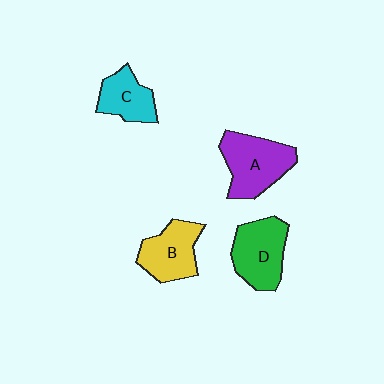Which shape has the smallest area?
Shape C (cyan).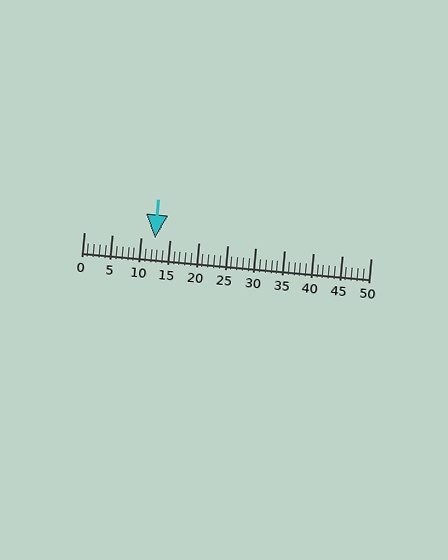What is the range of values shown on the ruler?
The ruler shows values from 0 to 50.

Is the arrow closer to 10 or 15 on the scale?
The arrow is closer to 10.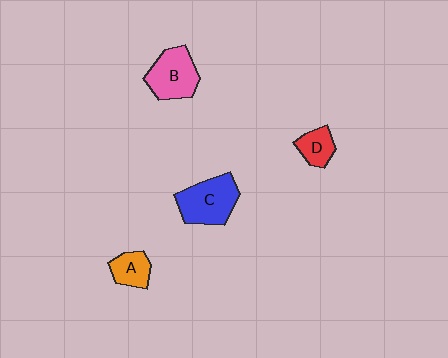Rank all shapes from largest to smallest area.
From largest to smallest: C (blue), B (pink), A (orange), D (red).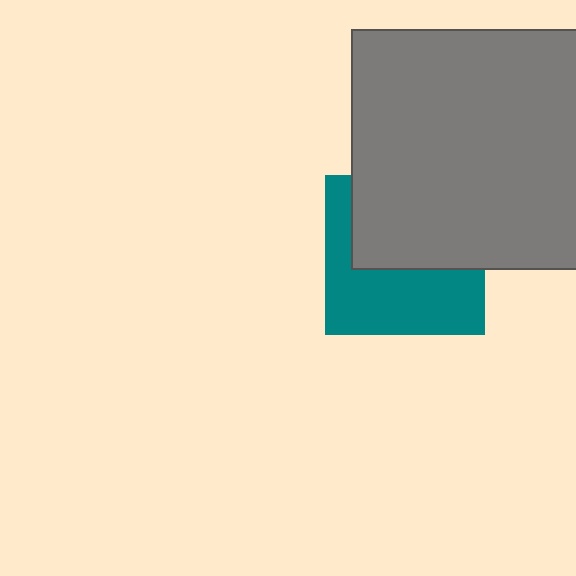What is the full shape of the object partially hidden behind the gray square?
The partially hidden object is a teal square.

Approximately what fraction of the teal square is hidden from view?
Roughly 49% of the teal square is hidden behind the gray square.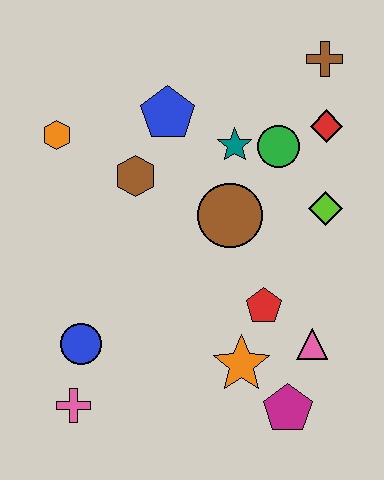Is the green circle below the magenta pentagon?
No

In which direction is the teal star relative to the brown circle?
The teal star is above the brown circle.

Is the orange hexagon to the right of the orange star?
No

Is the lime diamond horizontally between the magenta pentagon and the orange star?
No